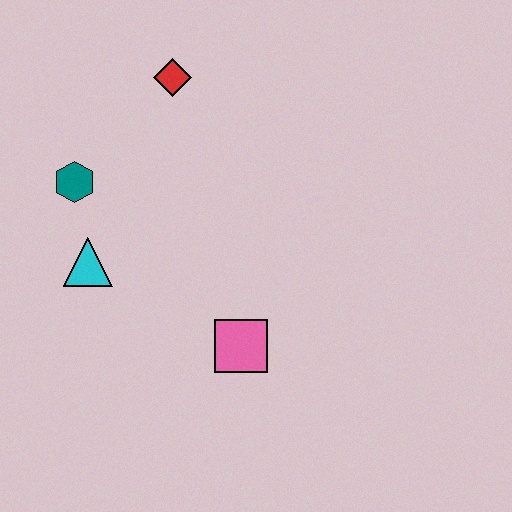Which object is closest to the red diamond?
The teal hexagon is closest to the red diamond.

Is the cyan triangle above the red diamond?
No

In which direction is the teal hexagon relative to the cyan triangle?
The teal hexagon is above the cyan triangle.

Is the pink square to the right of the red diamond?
Yes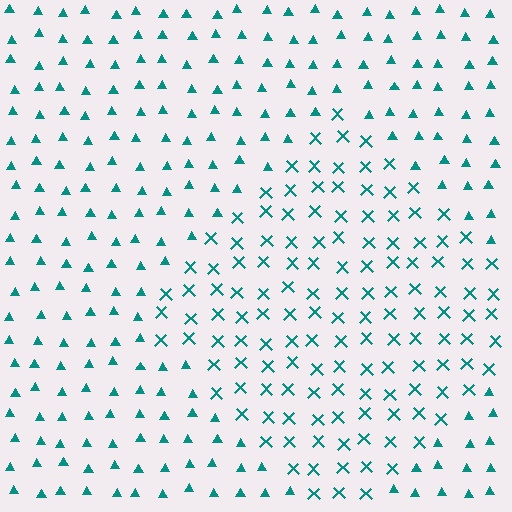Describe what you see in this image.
The image is filled with small teal elements arranged in a uniform grid. A diamond-shaped region contains X marks, while the surrounding area contains triangles. The boundary is defined purely by the change in element shape.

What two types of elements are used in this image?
The image uses X marks inside the diamond region and triangles outside it.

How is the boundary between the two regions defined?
The boundary is defined by a change in element shape: X marks inside vs. triangles outside. All elements share the same color and spacing.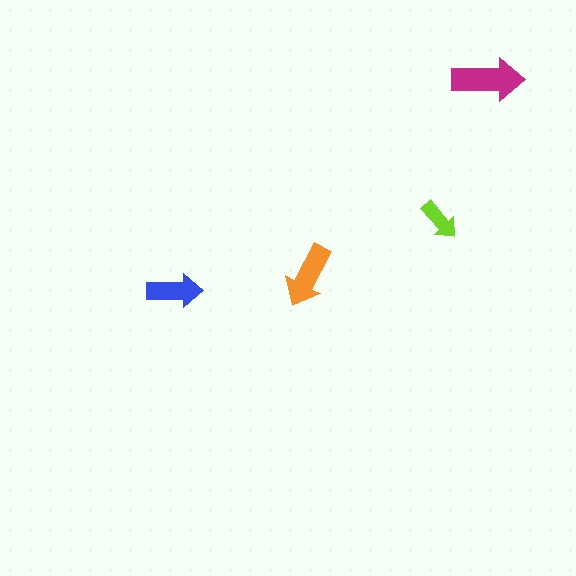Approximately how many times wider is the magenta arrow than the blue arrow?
About 1.5 times wider.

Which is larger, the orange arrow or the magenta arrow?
The magenta one.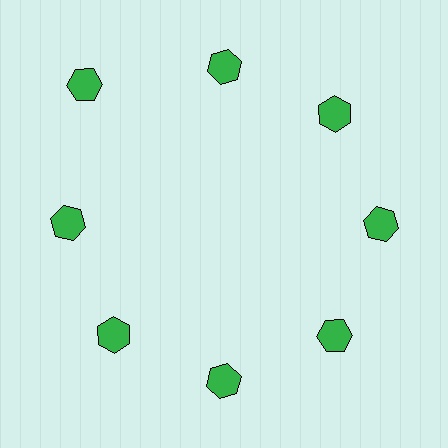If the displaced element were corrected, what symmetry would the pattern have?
It would have 8-fold rotational symmetry — the pattern would map onto itself every 45 degrees.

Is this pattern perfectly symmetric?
No. The 8 green hexagons are arranged in a ring, but one element near the 10 o'clock position is pushed outward from the center, breaking the 8-fold rotational symmetry.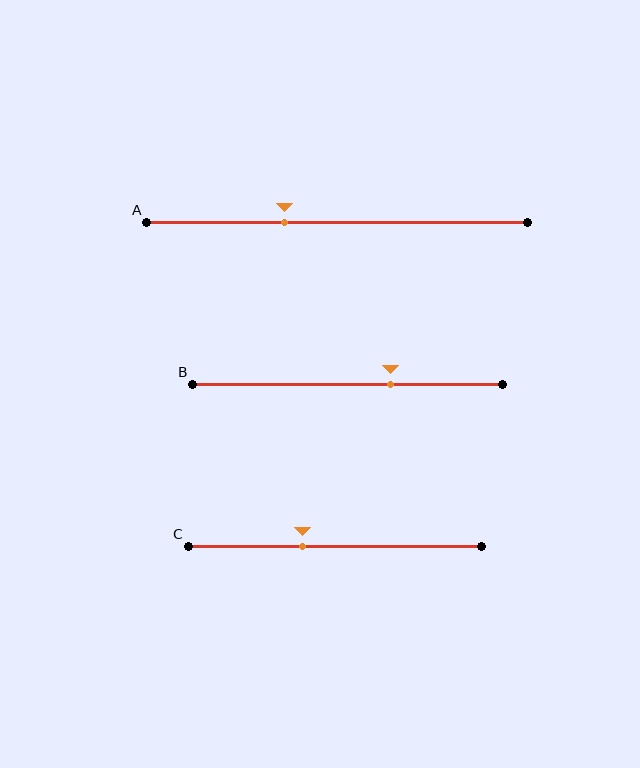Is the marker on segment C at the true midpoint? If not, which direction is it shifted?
No, the marker on segment C is shifted to the left by about 11% of the segment length.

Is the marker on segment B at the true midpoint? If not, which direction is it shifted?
No, the marker on segment B is shifted to the right by about 14% of the segment length.